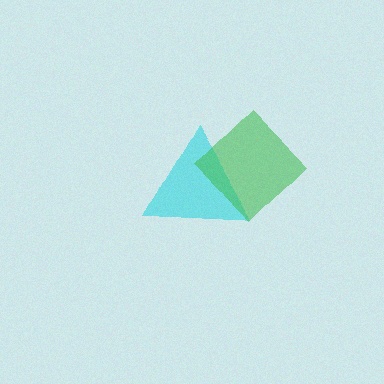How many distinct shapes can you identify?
There are 2 distinct shapes: a cyan triangle, a green diamond.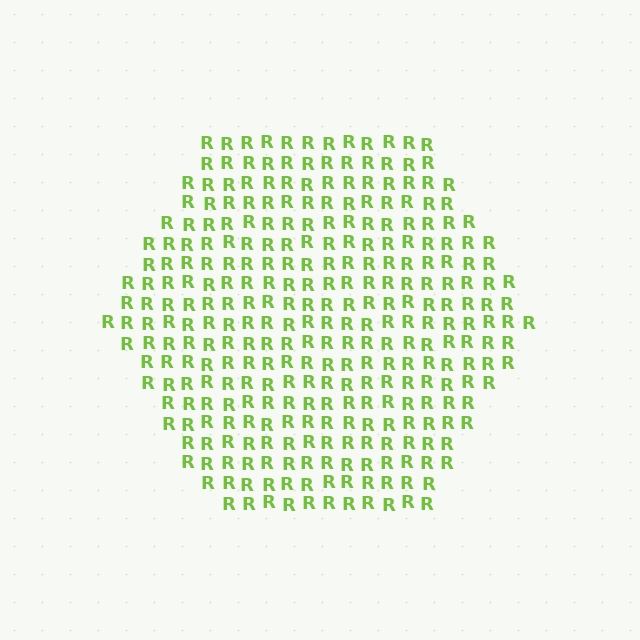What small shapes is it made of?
It is made of small letter R's.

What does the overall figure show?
The overall figure shows a hexagon.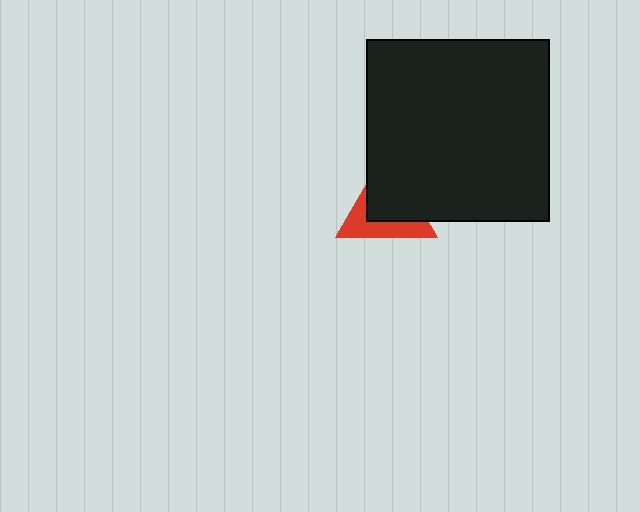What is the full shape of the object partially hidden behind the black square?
The partially hidden object is a red triangle.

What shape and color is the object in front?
The object in front is a black square.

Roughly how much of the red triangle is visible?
A small part of it is visible (roughly 41%).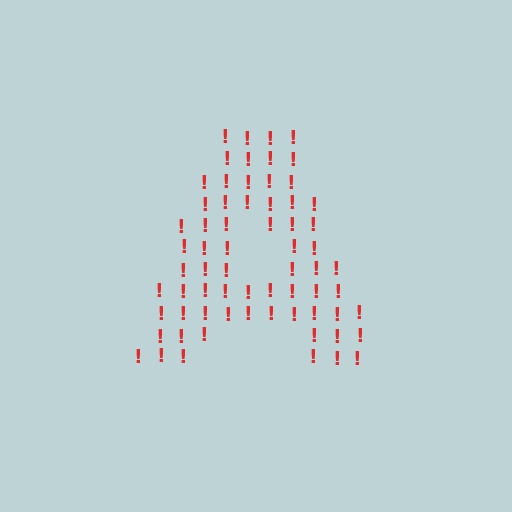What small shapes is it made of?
It is made of small exclamation marks.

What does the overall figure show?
The overall figure shows the letter A.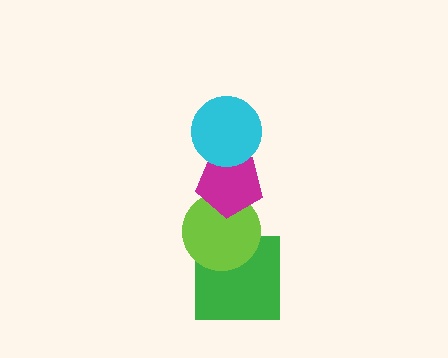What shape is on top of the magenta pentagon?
The cyan circle is on top of the magenta pentagon.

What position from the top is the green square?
The green square is 4th from the top.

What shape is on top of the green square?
The lime circle is on top of the green square.